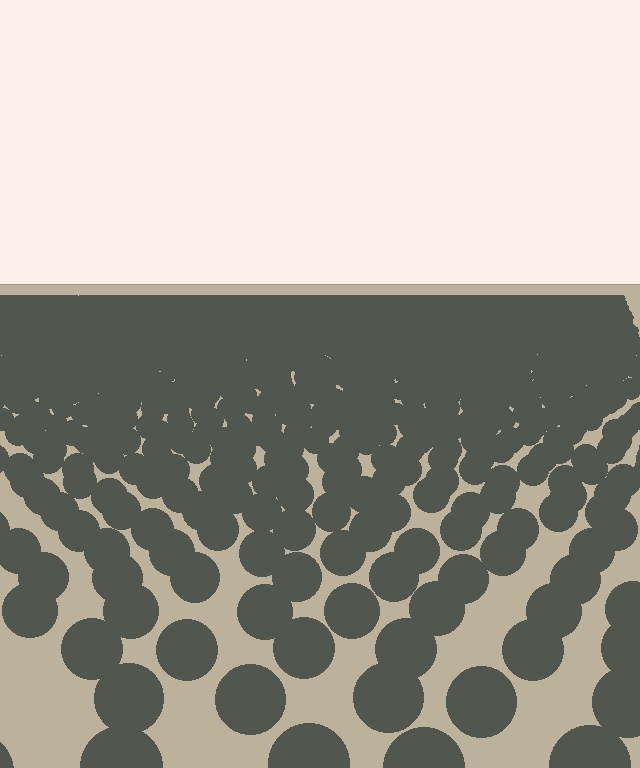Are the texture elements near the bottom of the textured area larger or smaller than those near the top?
Larger. Near the bottom, elements are closer to the viewer and appear at a bigger on-screen size.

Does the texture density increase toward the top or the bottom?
Density increases toward the top.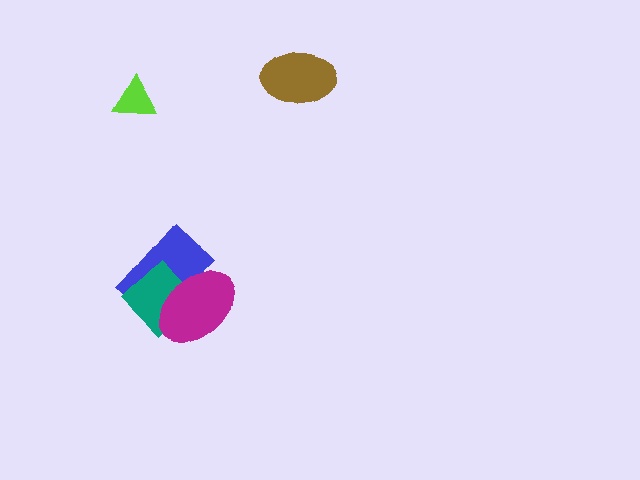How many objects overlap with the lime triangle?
0 objects overlap with the lime triangle.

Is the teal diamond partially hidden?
Yes, it is partially covered by another shape.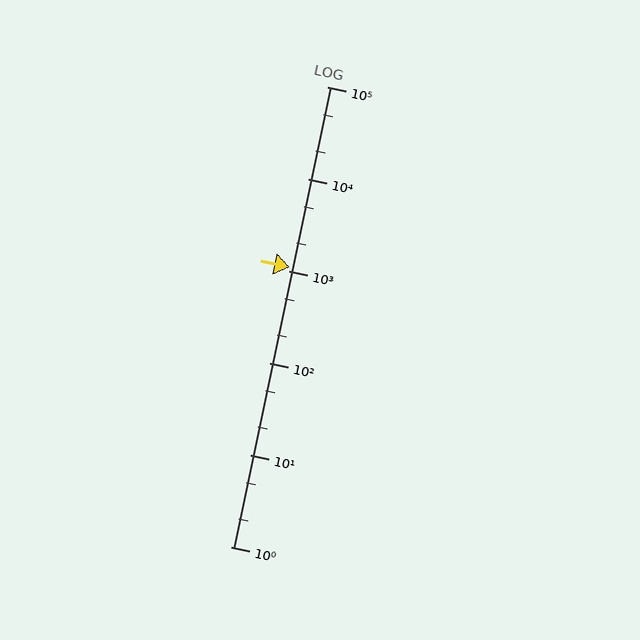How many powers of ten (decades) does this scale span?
The scale spans 5 decades, from 1 to 100000.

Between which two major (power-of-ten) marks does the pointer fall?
The pointer is between 1000 and 10000.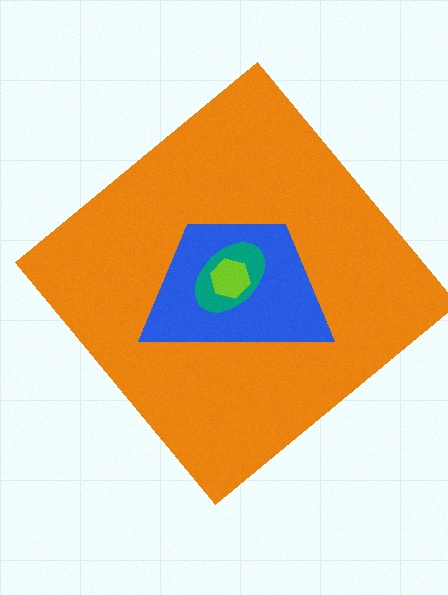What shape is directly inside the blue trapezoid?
The teal ellipse.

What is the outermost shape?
The orange diamond.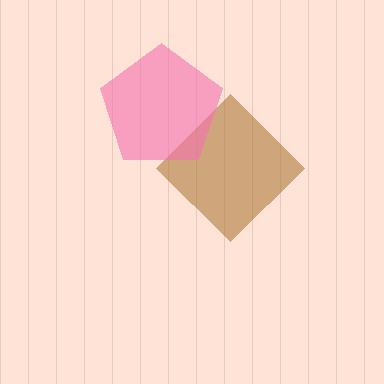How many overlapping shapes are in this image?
There are 2 overlapping shapes in the image.